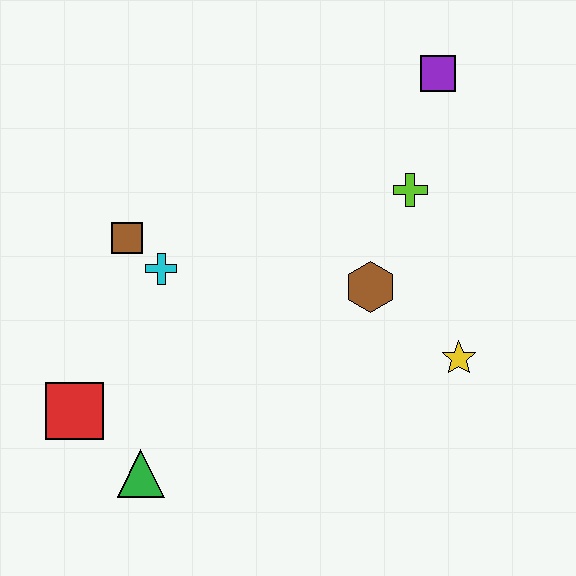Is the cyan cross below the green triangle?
No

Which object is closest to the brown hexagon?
The lime cross is closest to the brown hexagon.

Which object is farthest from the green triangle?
The purple square is farthest from the green triangle.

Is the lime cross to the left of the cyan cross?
No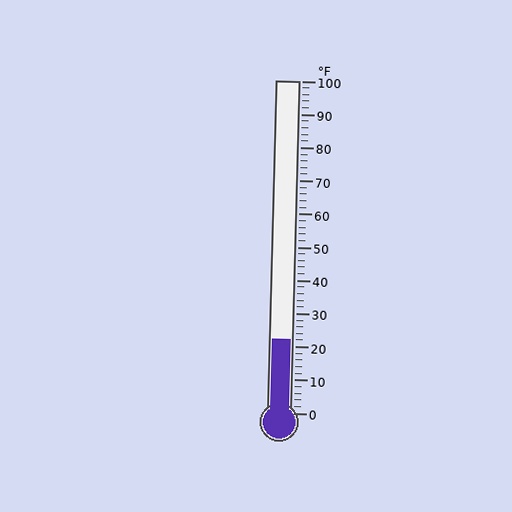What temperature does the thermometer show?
The thermometer shows approximately 22°F.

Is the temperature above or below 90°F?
The temperature is below 90°F.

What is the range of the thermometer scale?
The thermometer scale ranges from 0°F to 100°F.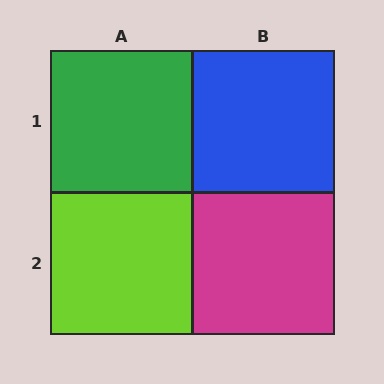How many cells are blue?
1 cell is blue.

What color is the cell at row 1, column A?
Green.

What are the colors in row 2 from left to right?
Lime, magenta.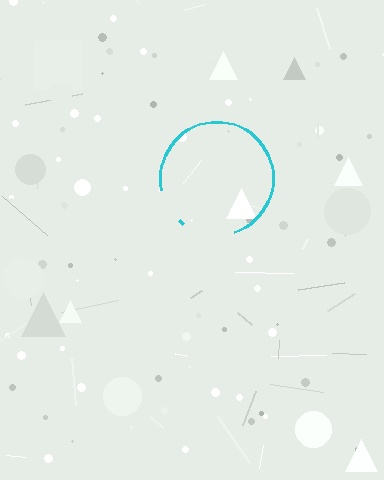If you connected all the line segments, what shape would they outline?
They would outline a circle.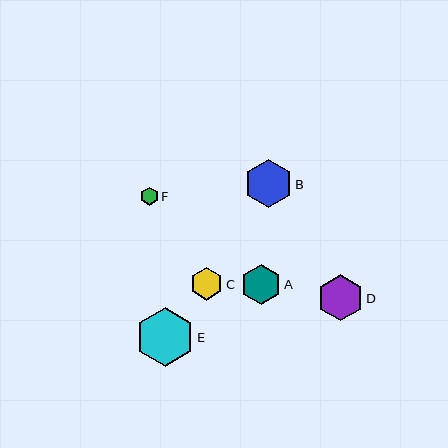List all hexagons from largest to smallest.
From largest to smallest: E, B, D, A, C, F.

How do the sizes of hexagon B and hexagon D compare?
Hexagon B and hexagon D are approximately the same size.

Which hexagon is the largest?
Hexagon E is the largest with a size of approximately 58 pixels.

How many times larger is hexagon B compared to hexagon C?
Hexagon B is approximately 1.5 times the size of hexagon C.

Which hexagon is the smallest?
Hexagon F is the smallest with a size of approximately 18 pixels.